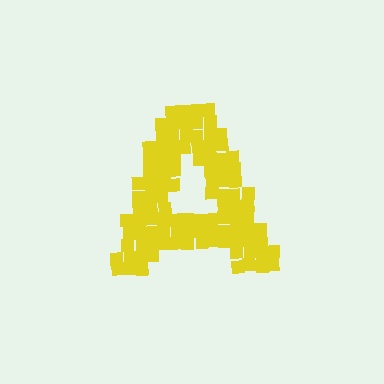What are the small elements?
The small elements are squares.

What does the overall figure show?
The overall figure shows the letter A.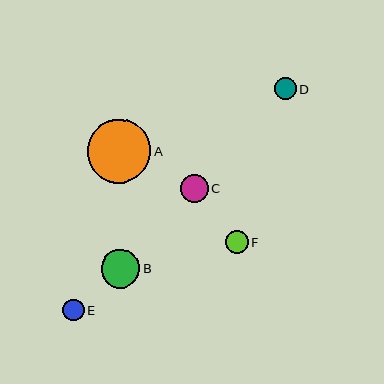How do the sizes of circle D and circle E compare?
Circle D and circle E are approximately the same size.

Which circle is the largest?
Circle A is the largest with a size of approximately 63 pixels.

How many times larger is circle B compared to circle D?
Circle B is approximately 1.8 times the size of circle D.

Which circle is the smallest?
Circle E is the smallest with a size of approximately 21 pixels.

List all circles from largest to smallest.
From largest to smallest: A, B, C, F, D, E.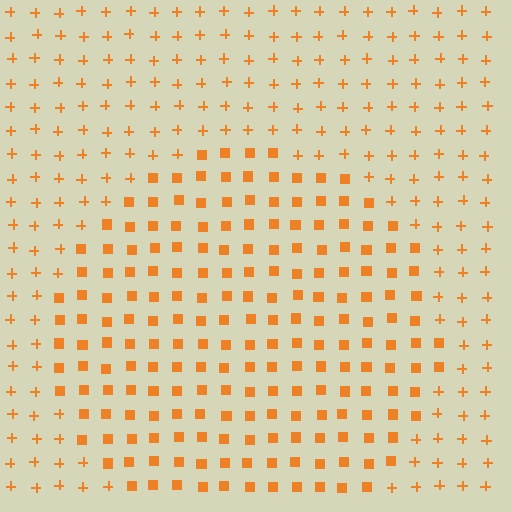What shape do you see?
I see a circle.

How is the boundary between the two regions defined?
The boundary is defined by a change in element shape: squares inside vs. plus signs outside. All elements share the same color and spacing.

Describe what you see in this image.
The image is filled with small orange elements arranged in a uniform grid. A circle-shaped region contains squares, while the surrounding area contains plus signs. The boundary is defined purely by the change in element shape.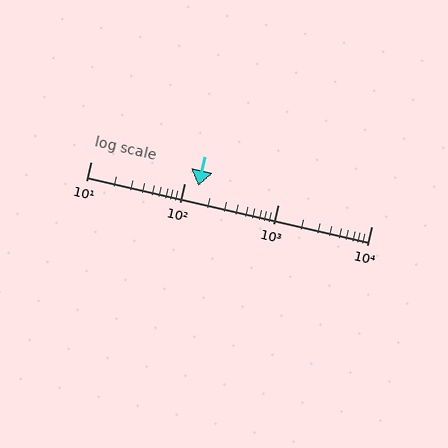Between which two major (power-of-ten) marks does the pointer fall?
The pointer is between 100 and 1000.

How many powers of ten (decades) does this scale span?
The scale spans 3 decades, from 10 to 10000.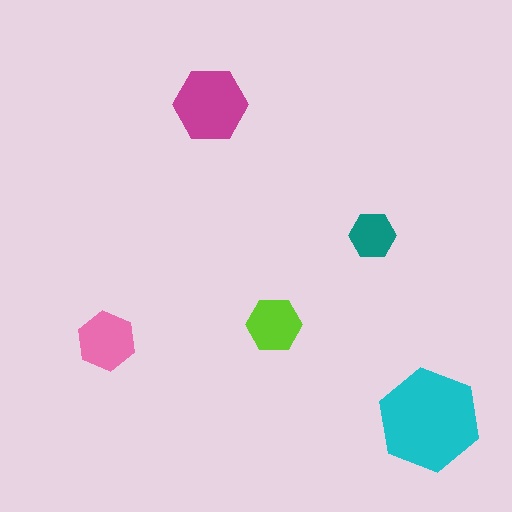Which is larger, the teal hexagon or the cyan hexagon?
The cyan one.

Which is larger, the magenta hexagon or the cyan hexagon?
The cyan one.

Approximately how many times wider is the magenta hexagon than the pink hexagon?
About 1.5 times wider.